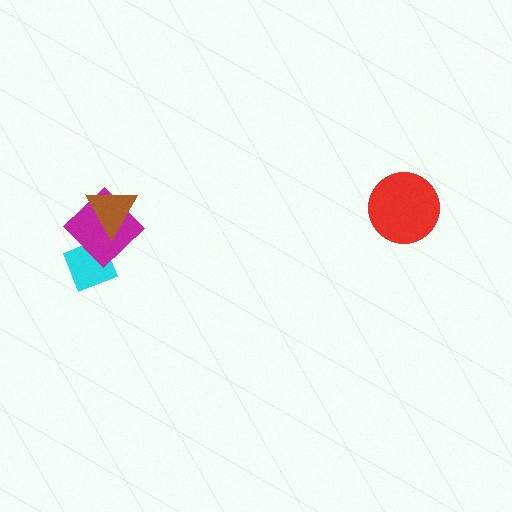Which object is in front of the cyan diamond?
The magenta diamond is in front of the cyan diamond.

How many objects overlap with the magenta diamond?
2 objects overlap with the magenta diamond.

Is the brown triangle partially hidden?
No, no other shape covers it.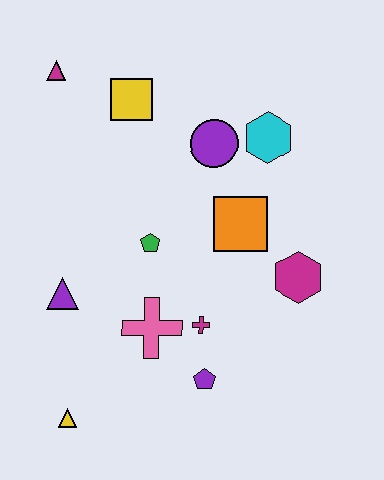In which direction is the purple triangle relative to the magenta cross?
The purple triangle is to the left of the magenta cross.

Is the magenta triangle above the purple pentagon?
Yes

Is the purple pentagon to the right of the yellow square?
Yes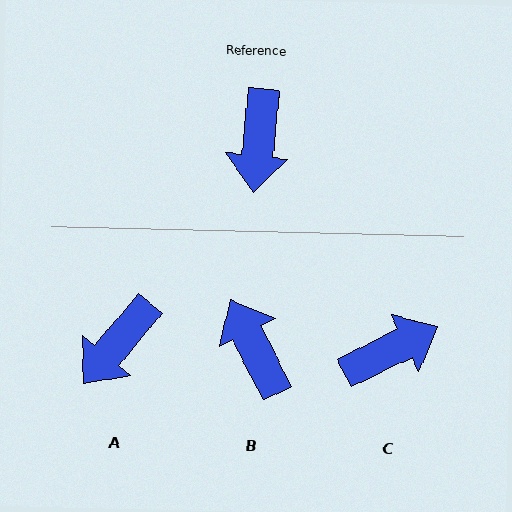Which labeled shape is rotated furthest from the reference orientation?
B, about 147 degrees away.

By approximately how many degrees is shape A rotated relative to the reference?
Approximately 34 degrees clockwise.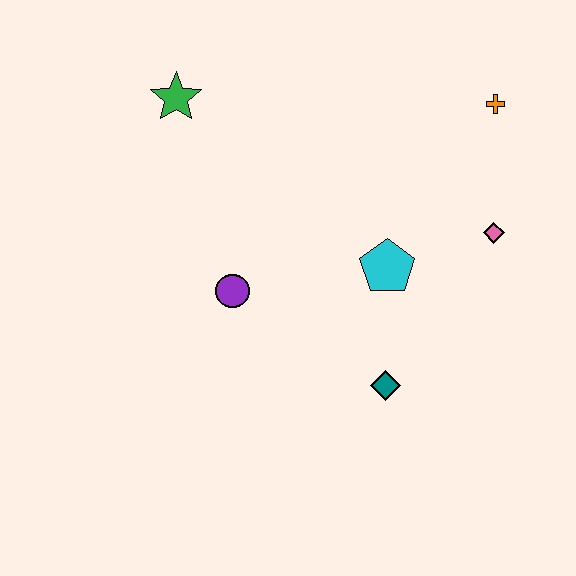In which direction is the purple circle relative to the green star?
The purple circle is below the green star.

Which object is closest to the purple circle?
The cyan pentagon is closest to the purple circle.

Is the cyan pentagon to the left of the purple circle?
No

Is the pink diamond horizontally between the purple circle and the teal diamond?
No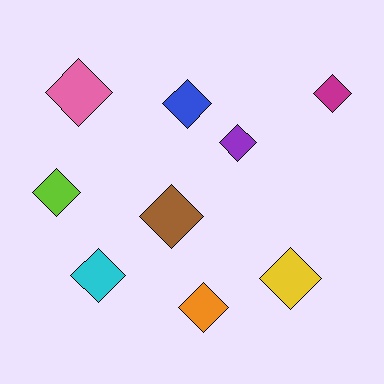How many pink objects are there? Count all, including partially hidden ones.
There is 1 pink object.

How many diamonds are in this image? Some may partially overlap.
There are 9 diamonds.